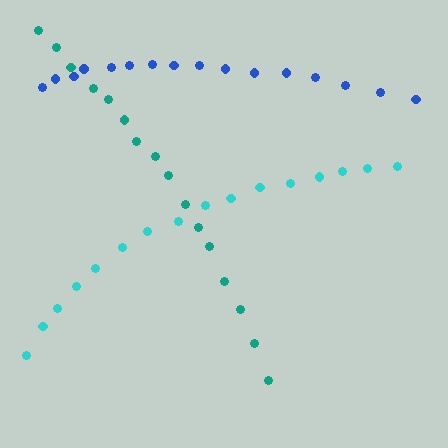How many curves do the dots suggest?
There are 3 distinct paths.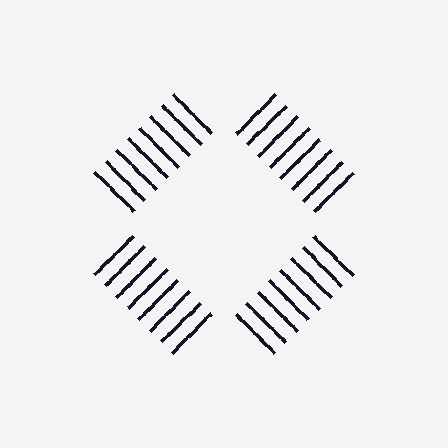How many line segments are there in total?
32 — 8 along each of the 4 edges.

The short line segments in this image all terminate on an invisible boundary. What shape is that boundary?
An illusory square — the line segments terminate on its edges but no continuous stroke is drawn.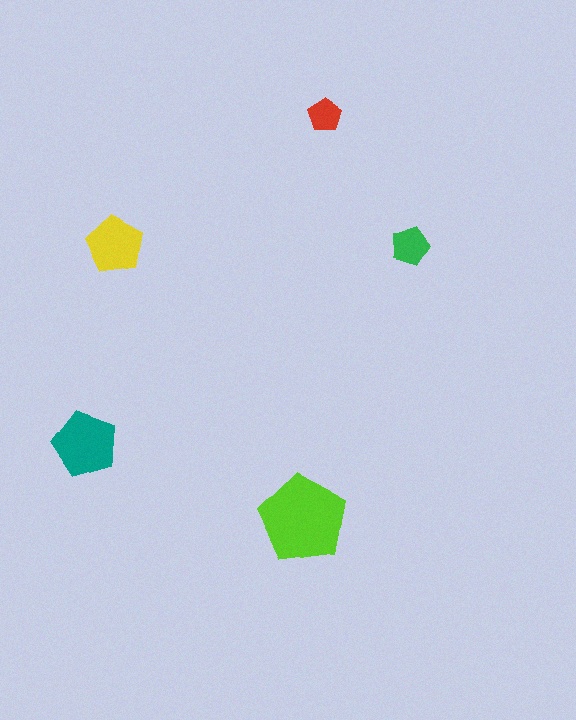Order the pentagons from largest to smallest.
the lime one, the teal one, the yellow one, the green one, the red one.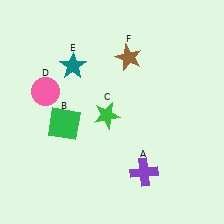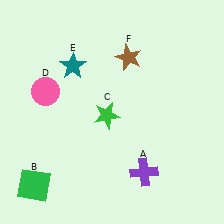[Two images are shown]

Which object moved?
The green square (B) moved down.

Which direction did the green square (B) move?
The green square (B) moved down.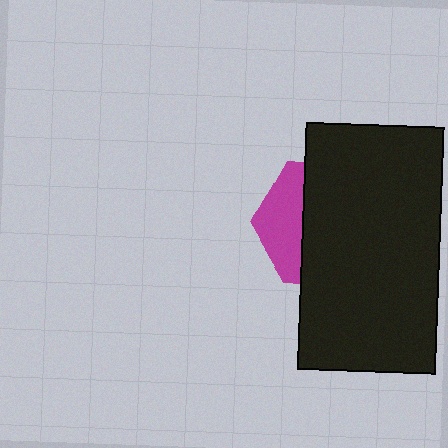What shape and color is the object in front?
The object in front is a black rectangle.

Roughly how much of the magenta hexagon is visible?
A small part of it is visible (roughly 32%).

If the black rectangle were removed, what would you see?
You would see the complete magenta hexagon.